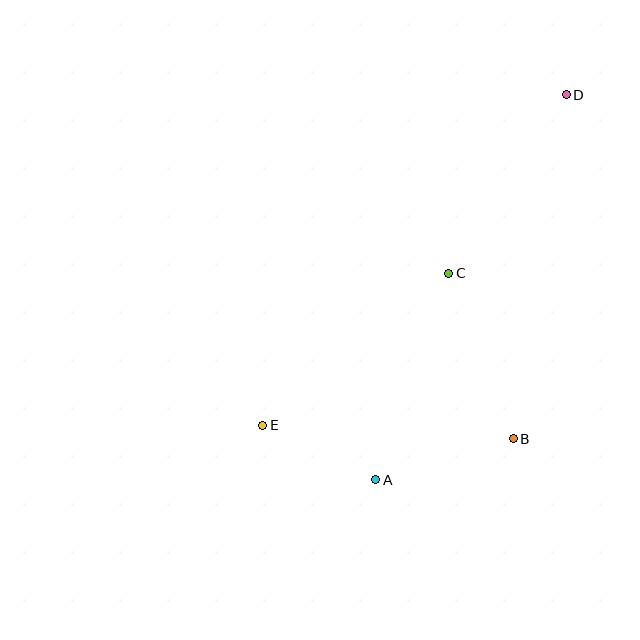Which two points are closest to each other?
Points A and E are closest to each other.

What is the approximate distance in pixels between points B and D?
The distance between B and D is approximately 348 pixels.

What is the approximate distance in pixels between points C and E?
The distance between C and E is approximately 240 pixels.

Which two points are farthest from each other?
Points D and E are farthest from each other.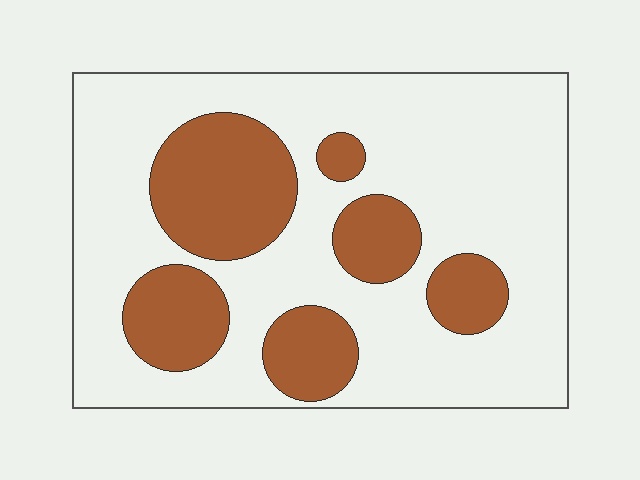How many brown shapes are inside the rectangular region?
6.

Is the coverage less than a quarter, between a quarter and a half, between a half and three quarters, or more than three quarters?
Between a quarter and a half.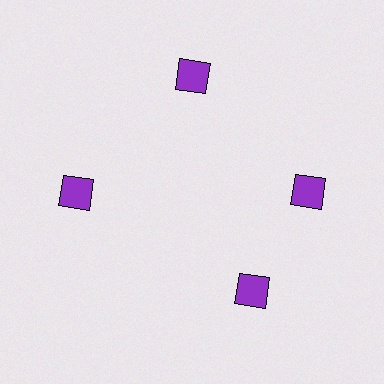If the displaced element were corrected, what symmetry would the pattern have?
It would have 4-fold rotational symmetry — the pattern would map onto itself every 90 degrees.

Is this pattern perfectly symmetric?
No. The 4 purple squares are arranged in a ring, but one element near the 6 o'clock position is rotated out of alignment along the ring, breaking the 4-fold rotational symmetry.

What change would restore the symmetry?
The symmetry would be restored by rotating it back into even spacing with its neighbors so that all 4 squares sit at equal angles and equal distance from the center.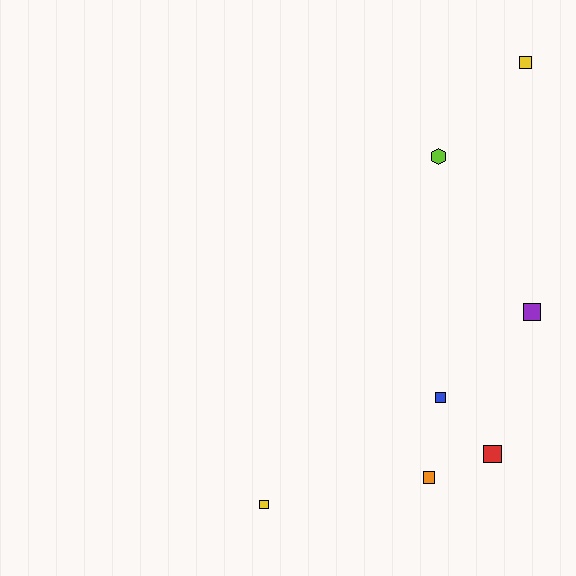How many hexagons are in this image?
There is 1 hexagon.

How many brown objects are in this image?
There are no brown objects.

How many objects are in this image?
There are 7 objects.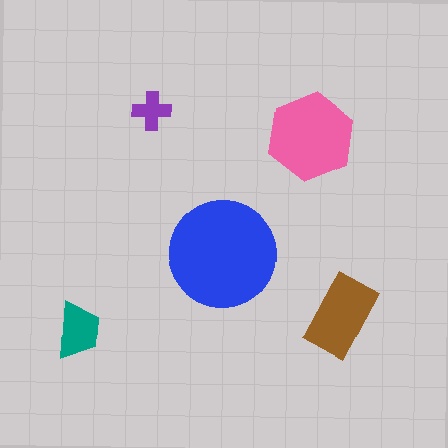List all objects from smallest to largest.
The purple cross, the teal trapezoid, the brown rectangle, the pink hexagon, the blue circle.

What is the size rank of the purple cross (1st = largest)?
5th.